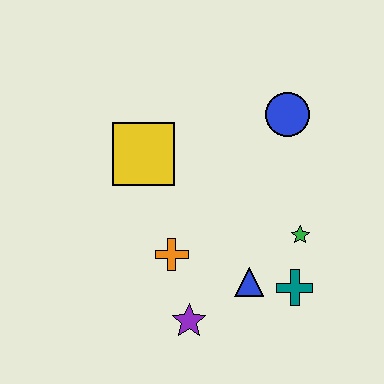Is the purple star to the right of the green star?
No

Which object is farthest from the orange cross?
The blue circle is farthest from the orange cross.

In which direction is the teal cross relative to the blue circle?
The teal cross is below the blue circle.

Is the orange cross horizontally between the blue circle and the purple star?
No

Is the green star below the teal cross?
No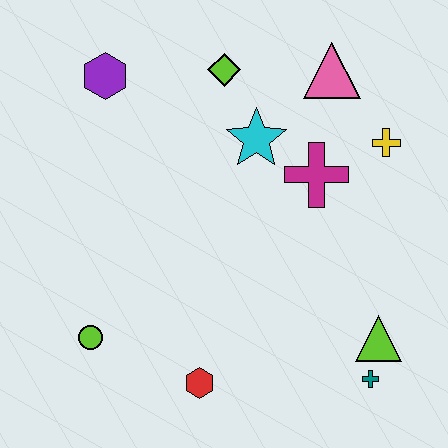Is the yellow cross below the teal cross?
No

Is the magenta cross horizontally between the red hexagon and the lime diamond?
No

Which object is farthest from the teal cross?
The purple hexagon is farthest from the teal cross.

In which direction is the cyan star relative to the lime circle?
The cyan star is above the lime circle.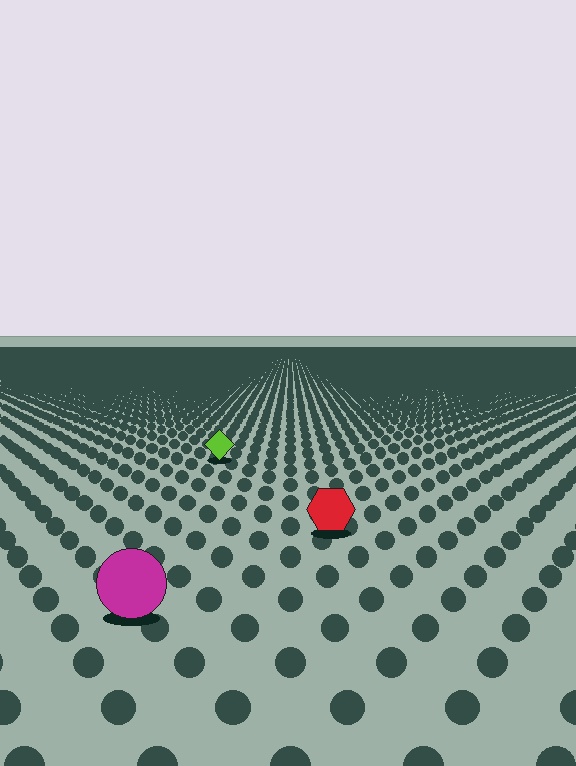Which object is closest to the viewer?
The magenta circle is closest. The texture marks near it are larger and more spread out.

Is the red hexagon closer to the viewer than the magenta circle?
No. The magenta circle is closer — you can tell from the texture gradient: the ground texture is coarser near it.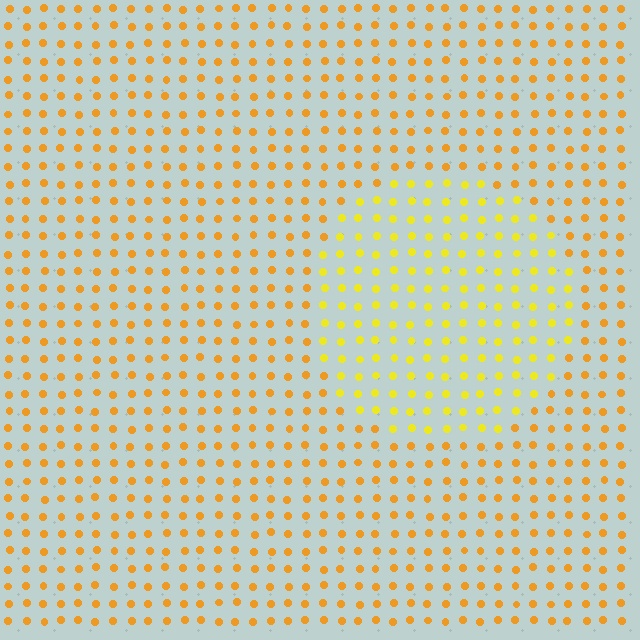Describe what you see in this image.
The image is filled with small orange elements in a uniform arrangement. A circle-shaped region is visible where the elements are tinted to a slightly different hue, forming a subtle color boundary.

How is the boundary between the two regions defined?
The boundary is defined purely by a slight shift in hue (about 23 degrees). Spacing, size, and orientation are identical on both sides.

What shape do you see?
I see a circle.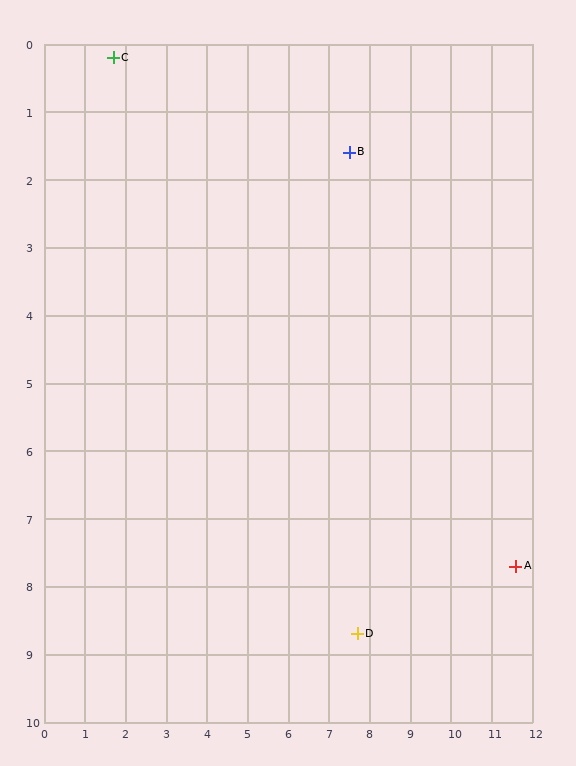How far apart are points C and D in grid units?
Points C and D are about 10.4 grid units apart.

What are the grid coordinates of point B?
Point B is at approximately (7.5, 1.6).